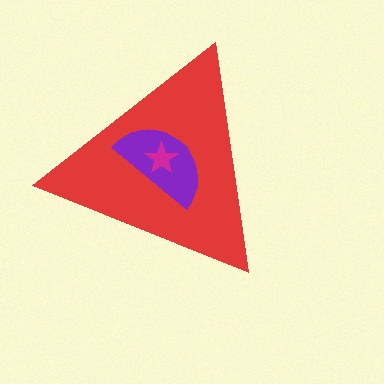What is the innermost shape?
The magenta star.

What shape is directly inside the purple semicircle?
The magenta star.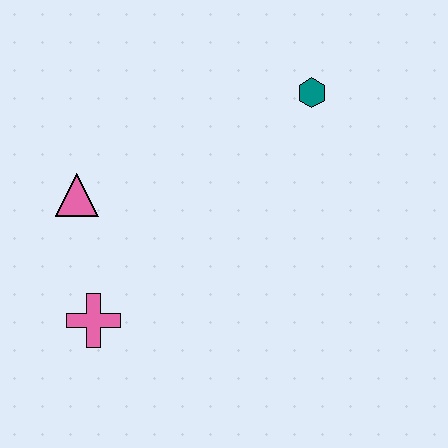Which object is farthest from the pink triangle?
The teal hexagon is farthest from the pink triangle.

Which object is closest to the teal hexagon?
The pink triangle is closest to the teal hexagon.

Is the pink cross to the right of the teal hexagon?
No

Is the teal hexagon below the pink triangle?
No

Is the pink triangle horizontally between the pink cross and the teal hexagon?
No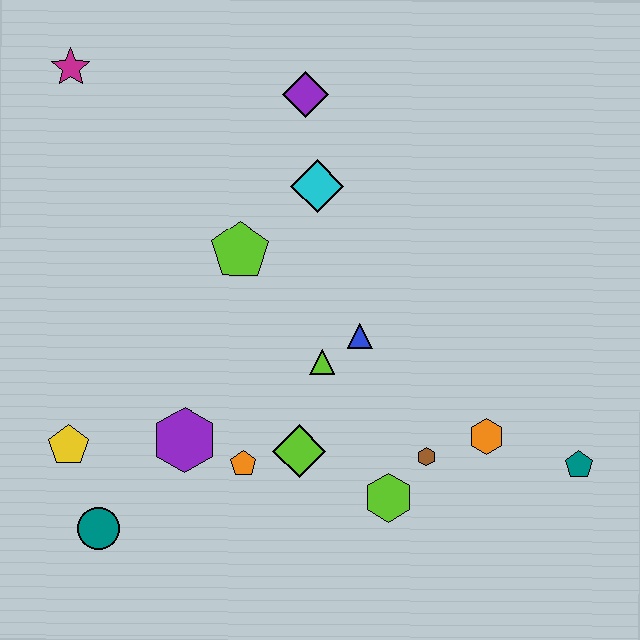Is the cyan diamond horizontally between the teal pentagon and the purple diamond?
Yes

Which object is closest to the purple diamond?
The cyan diamond is closest to the purple diamond.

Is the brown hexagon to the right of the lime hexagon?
Yes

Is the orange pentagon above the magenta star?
No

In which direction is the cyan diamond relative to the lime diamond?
The cyan diamond is above the lime diamond.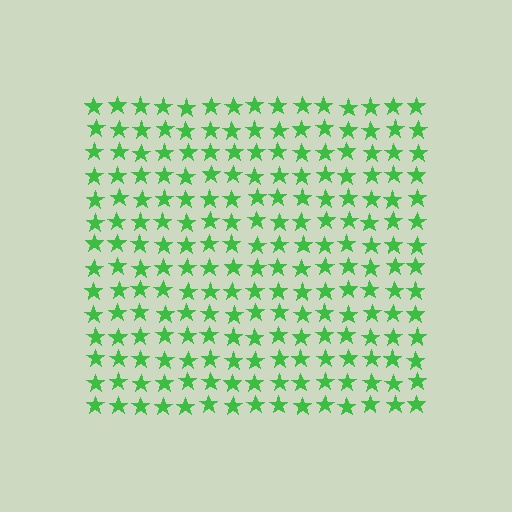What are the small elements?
The small elements are stars.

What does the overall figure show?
The overall figure shows a square.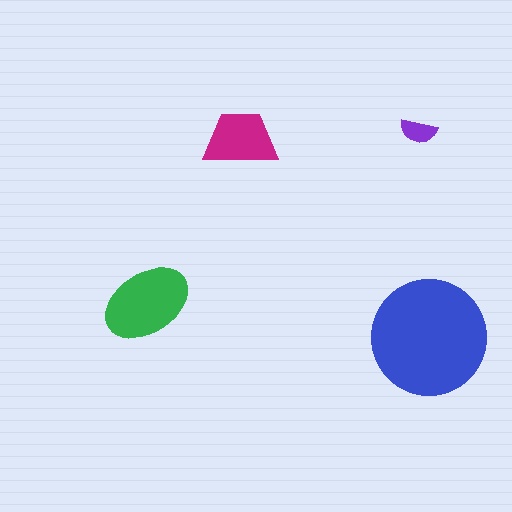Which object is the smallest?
The purple semicircle.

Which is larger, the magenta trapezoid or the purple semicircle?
The magenta trapezoid.